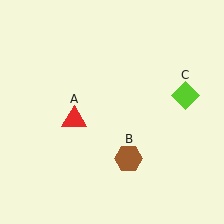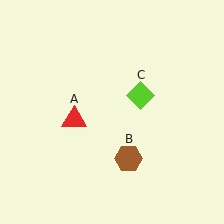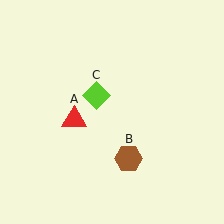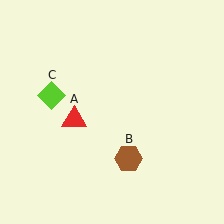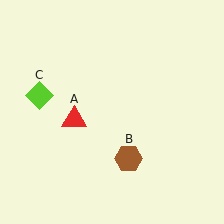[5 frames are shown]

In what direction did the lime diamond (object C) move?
The lime diamond (object C) moved left.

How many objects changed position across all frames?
1 object changed position: lime diamond (object C).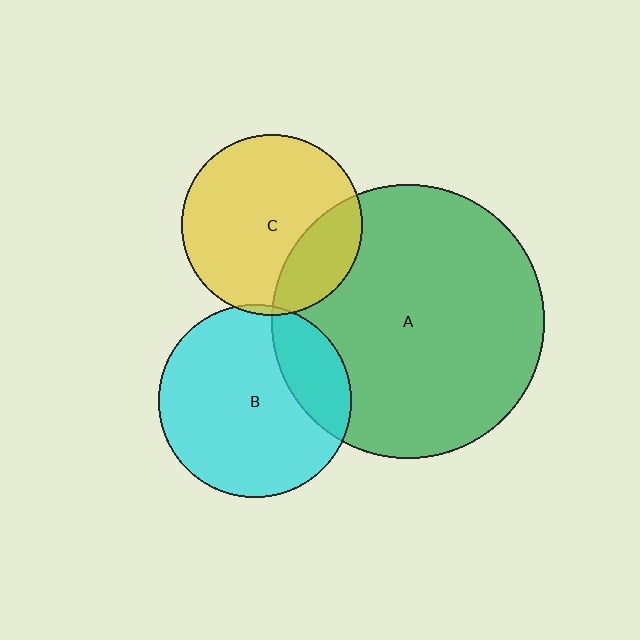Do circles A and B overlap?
Yes.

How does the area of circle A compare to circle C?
Approximately 2.3 times.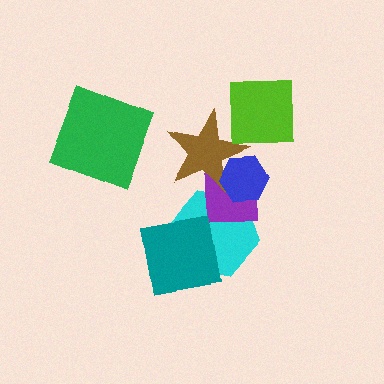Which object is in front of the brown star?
The blue hexagon is in front of the brown star.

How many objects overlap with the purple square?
3 objects overlap with the purple square.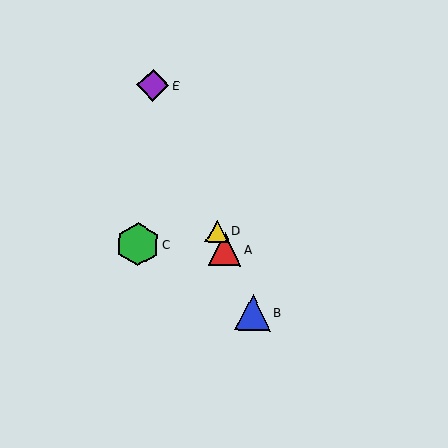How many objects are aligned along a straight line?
4 objects (A, B, D, E) are aligned along a straight line.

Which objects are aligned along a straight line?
Objects A, B, D, E are aligned along a straight line.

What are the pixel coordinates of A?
Object A is at (225, 249).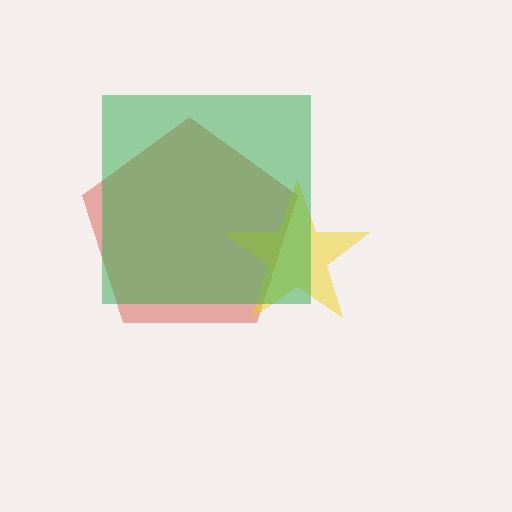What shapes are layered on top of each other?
The layered shapes are: a red pentagon, a yellow star, a green square.